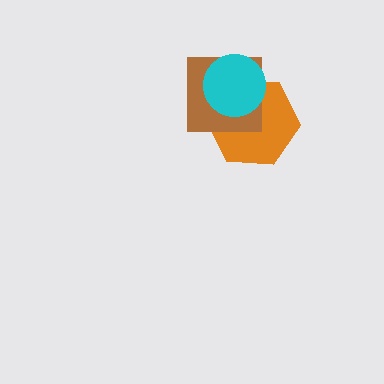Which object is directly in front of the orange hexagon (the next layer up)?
The brown square is directly in front of the orange hexagon.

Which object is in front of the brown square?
The cyan circle is in front of the brown square.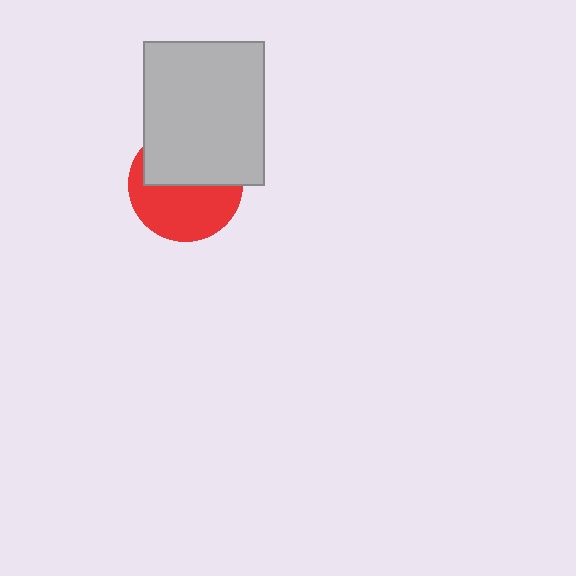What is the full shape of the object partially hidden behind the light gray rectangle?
The partially hidden object is a red circle.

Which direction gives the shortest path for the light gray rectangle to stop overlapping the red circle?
Moving up gives the shortest separation.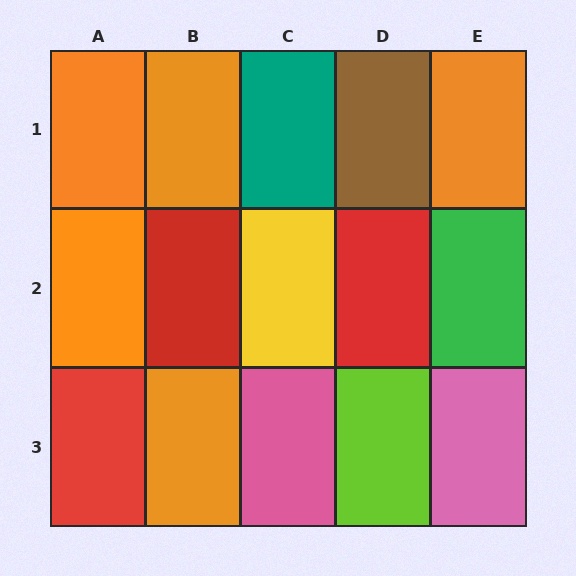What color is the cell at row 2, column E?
Green.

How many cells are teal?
1 cell is teal.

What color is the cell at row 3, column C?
Pink.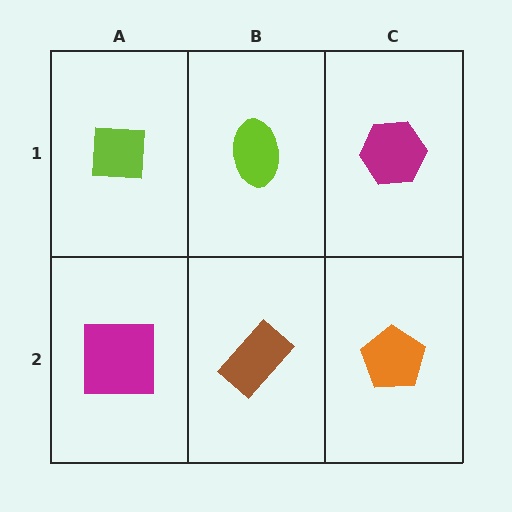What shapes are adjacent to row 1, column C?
An orange pentagon (row 2, column C), a lime ellipse (row 1, column B).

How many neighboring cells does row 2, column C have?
2.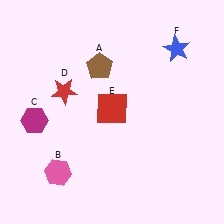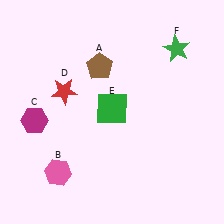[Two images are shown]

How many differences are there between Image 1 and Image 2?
There are 2 differences between the two images.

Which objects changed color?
E changed from red to green. F changed from blue to green.